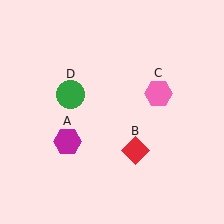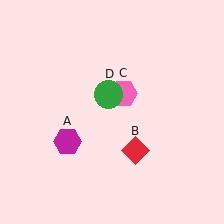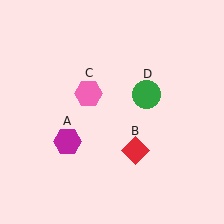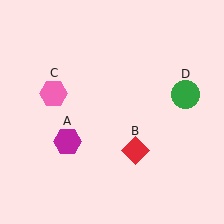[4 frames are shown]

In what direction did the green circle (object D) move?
The green circle (object D) moved right.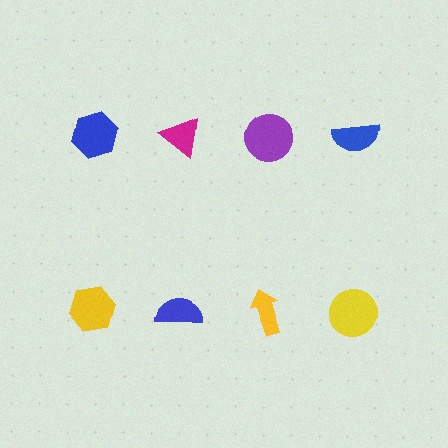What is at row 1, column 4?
A blue semicircle.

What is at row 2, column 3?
A yellow arrow.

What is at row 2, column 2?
A blue semicircle.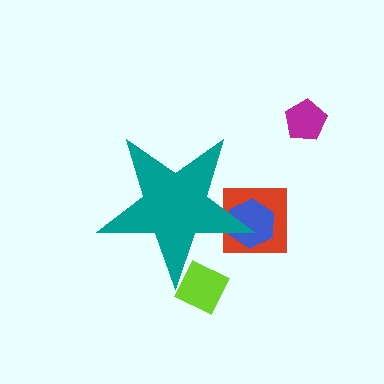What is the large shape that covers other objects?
A teal star.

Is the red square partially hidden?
Yes, the red square is partially hidden behind the teal star.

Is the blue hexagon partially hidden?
Yes, the blue hexagon is partially hidden behind the teal star.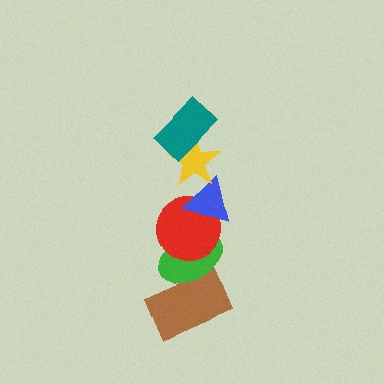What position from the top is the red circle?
The red circle is 4th from the top.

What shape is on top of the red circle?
The blue triangle is on top of the red circle.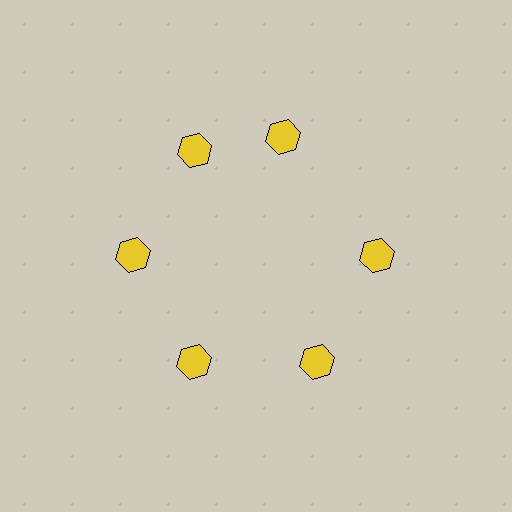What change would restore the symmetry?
The symmetry would be restored by rotating it back into even spacing with its neighbors so that all 6 hexagons sit at equal angles and equal distance from the center.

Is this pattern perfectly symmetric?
No. The 6 yellow hexagons are arranged in a ring, but one element near the 1 o'clock position is rotated out of alignment along the ring, breaking the 6-fold rotational symmetry.